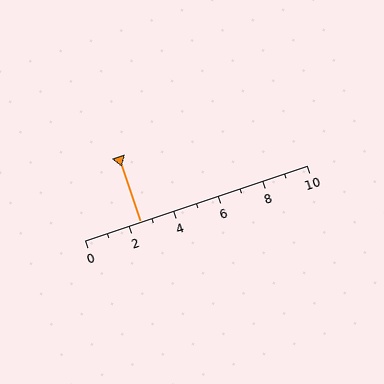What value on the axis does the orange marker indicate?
The marker indicates approximately 2.5.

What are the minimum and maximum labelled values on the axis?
The axis runs from 0 to 10.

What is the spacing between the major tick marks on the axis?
The major ticks are spaced 2 apart.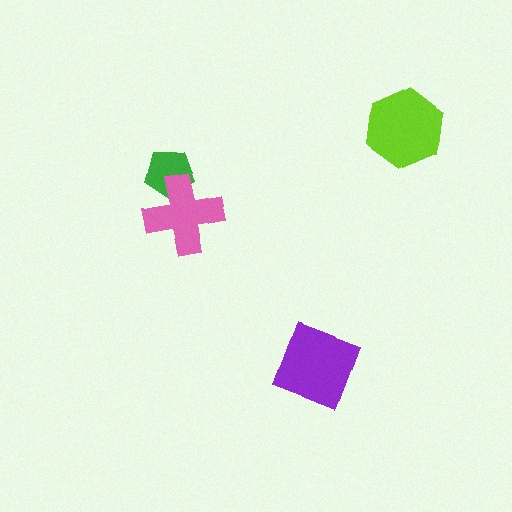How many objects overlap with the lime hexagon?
0 objects overlap with the lime hexagon.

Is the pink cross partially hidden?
No, no other shape covers it.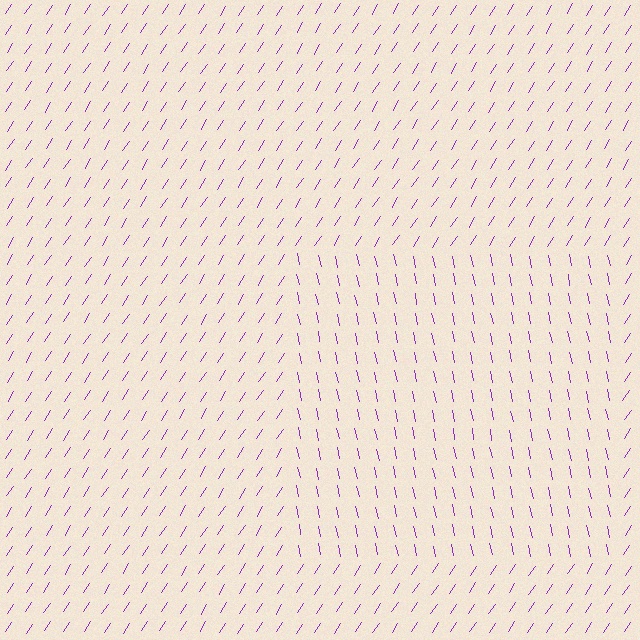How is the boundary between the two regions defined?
The boundary is defined purely by a change in line orientation (approximately 45 degrees difference). All lines are the same color and thickness.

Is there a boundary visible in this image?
Yes, there is a texture boundary formed by a change in line orientation.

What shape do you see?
I see a rectangle.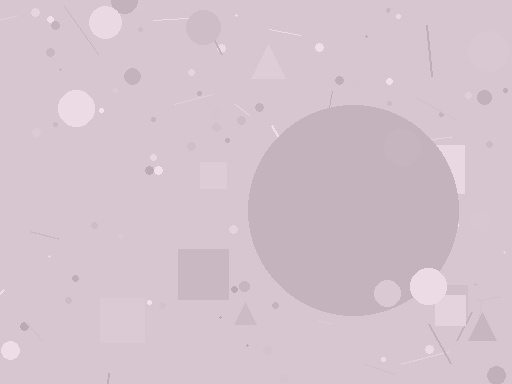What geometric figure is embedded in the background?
A circle is embedded in the background.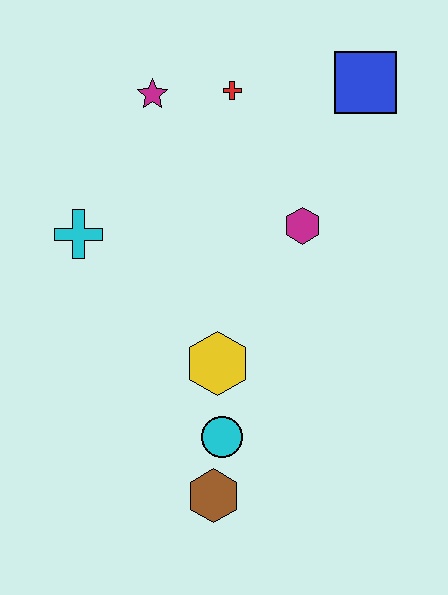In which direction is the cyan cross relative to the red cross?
The cyan cross is to the left of the red cross.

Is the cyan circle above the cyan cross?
No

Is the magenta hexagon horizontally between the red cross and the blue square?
Yes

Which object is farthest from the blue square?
The brown hexagon is farthest from the blue square.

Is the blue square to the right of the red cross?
Yes